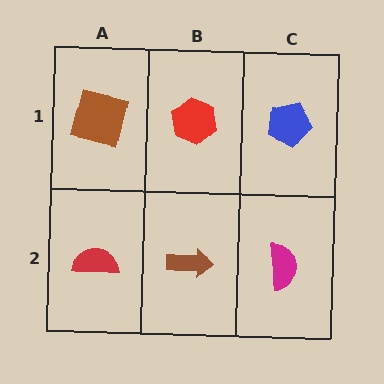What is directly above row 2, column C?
A blue pentagon.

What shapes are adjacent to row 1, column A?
A red semicircle (row 2, column A), a red hexagon (row 1, column B).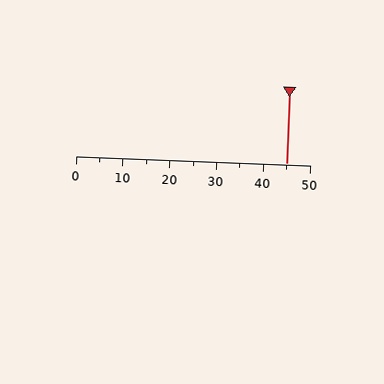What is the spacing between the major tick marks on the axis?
The major ticks are spaced 10 apart.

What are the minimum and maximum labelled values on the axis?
The axis runs from 0 to 50.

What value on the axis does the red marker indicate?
The marker indicates approximately 45.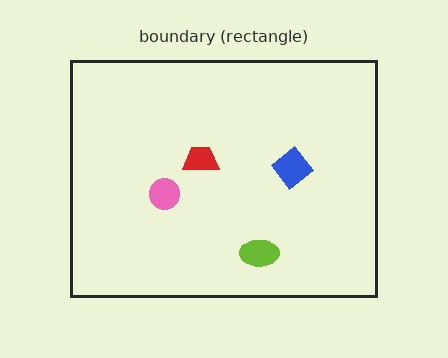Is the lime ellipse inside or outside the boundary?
Inside.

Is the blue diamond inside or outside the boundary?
Inside.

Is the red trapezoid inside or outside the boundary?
Inside.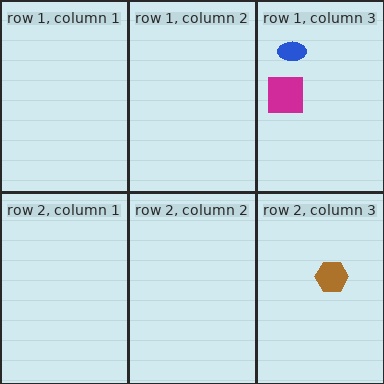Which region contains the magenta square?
The row 1, column 3 region.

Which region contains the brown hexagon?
The row 2, column 3 region.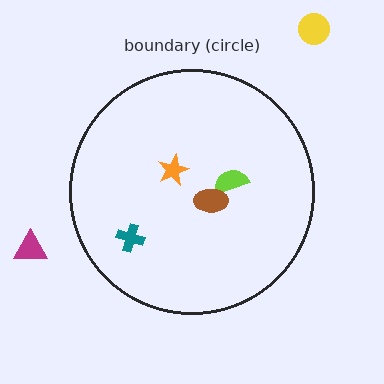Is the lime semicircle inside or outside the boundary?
Inside.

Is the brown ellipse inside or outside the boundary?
Inside.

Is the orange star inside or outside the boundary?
Inside.